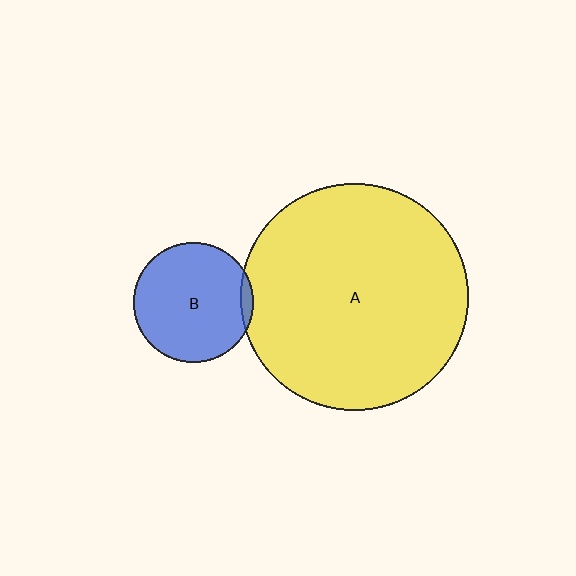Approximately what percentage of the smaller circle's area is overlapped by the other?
Approximately 5%.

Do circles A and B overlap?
Yes.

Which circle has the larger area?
Circle A (yellow).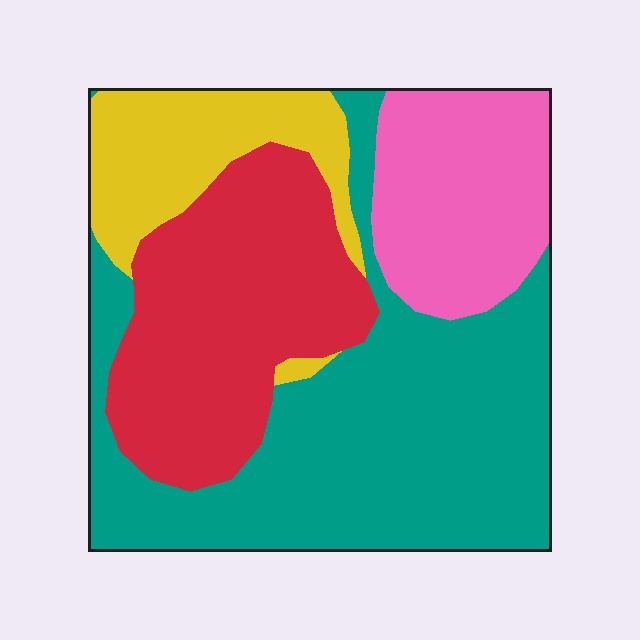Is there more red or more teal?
Teal.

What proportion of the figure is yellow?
Yellow covers around 15% of the figure.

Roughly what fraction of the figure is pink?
Pink covers roughly 15% of the figure.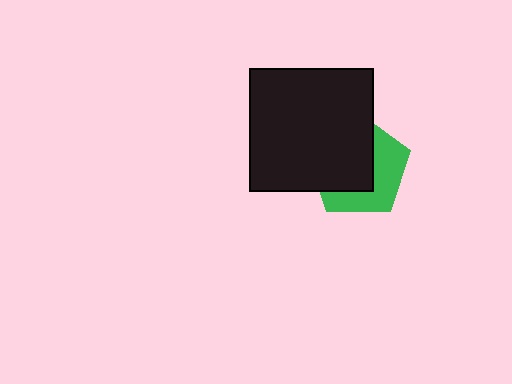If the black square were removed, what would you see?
You would see the complete green pentagon.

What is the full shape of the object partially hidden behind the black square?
The partially hidden object is a green pentagon.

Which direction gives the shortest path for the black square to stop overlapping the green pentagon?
Moving toward the upper-left gives the shortest separation.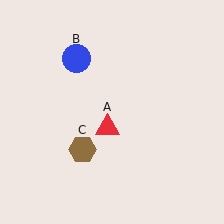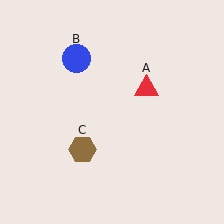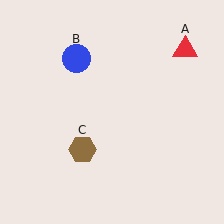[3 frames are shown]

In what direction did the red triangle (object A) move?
The red triangle (object A) moved up and to the right.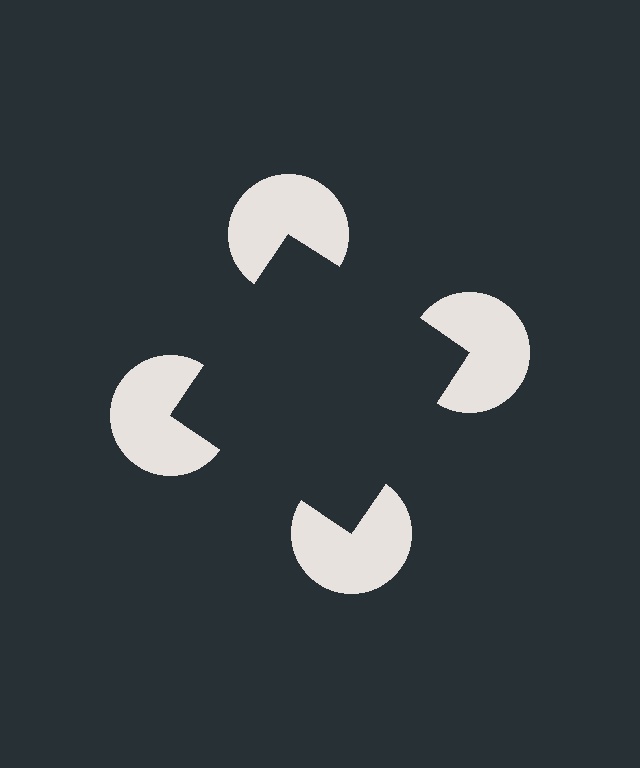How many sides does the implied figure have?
4 sides.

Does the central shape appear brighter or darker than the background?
It typically appears slightly darker than the background, even though no actual brightness change is drawn.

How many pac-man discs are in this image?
There are 4 — one at each vertex of the illusory square.